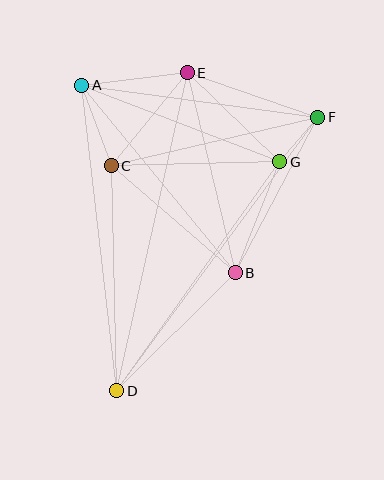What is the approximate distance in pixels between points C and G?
The distance between C and G is approximately 169 pixels.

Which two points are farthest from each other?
Points D and F are farthest from each other.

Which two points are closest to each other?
Points F and G are closest to each other.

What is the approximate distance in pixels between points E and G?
The distance between E and G is approximately 128 pixels.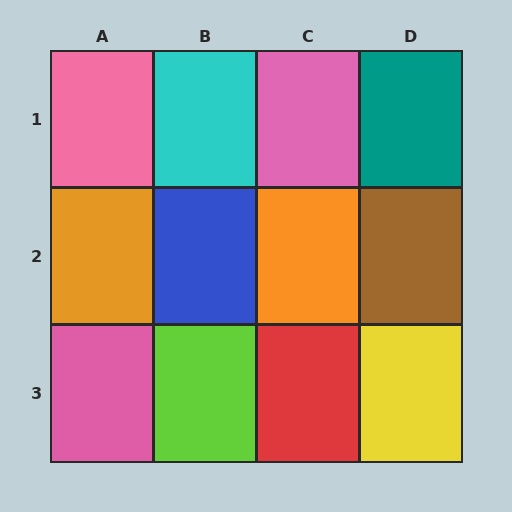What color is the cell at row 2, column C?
Orange.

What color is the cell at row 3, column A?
Pink.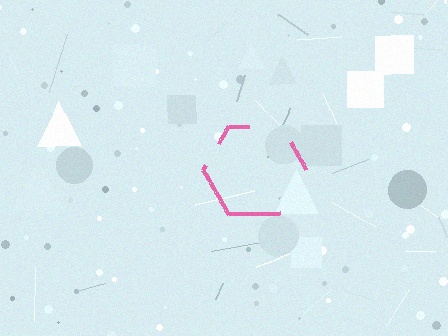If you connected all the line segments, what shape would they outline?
They would outline a hexagon.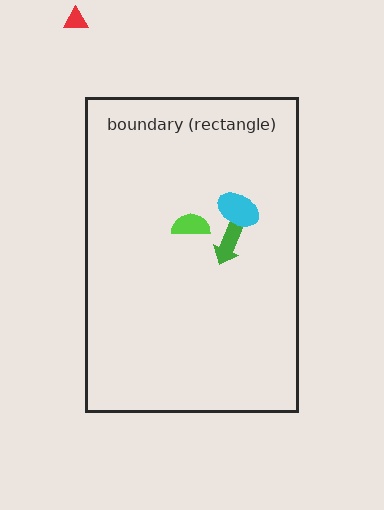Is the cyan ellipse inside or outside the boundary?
Inside.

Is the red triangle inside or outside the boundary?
Outside.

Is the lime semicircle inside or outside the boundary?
Inside.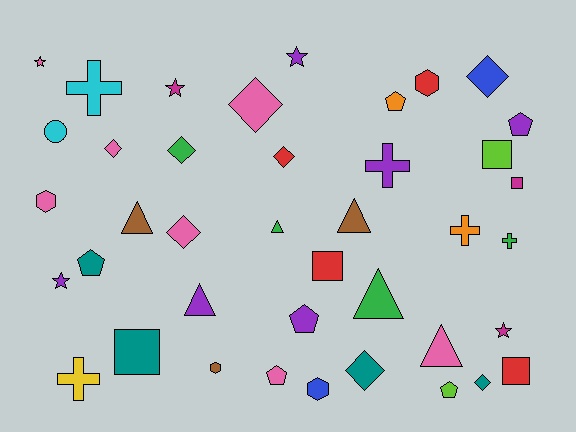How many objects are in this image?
There are 40 objects.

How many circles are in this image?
There is 1 circle.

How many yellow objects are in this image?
There is 1 yellow object.